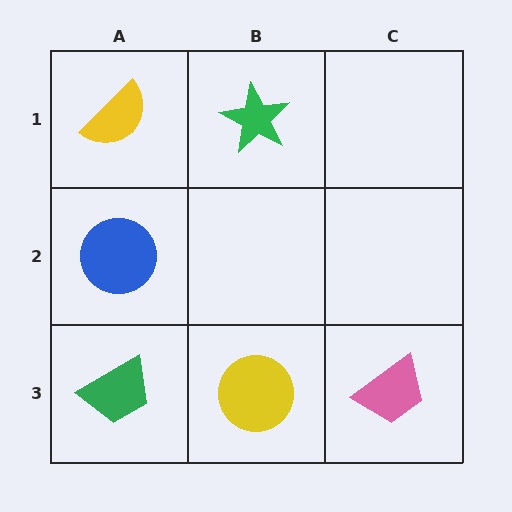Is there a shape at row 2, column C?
No, that cell is empty.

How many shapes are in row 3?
3 shapes.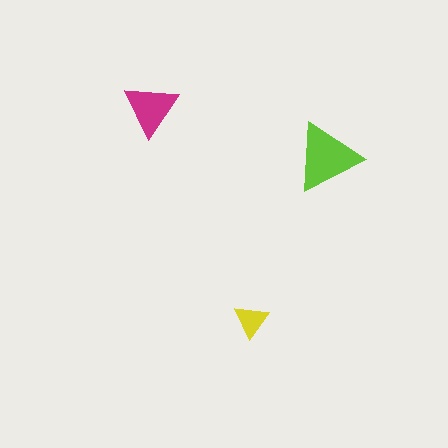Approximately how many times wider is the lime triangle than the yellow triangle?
About 2 times wider.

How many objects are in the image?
There are 3 objects in the image.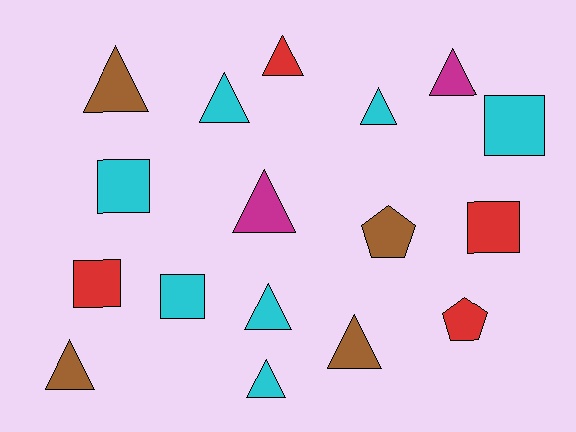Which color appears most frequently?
Cyan, with 7 objects.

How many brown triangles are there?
There are 3 brown triangles.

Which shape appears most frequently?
Triangle, with 10 objects.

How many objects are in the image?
There are 17 objects.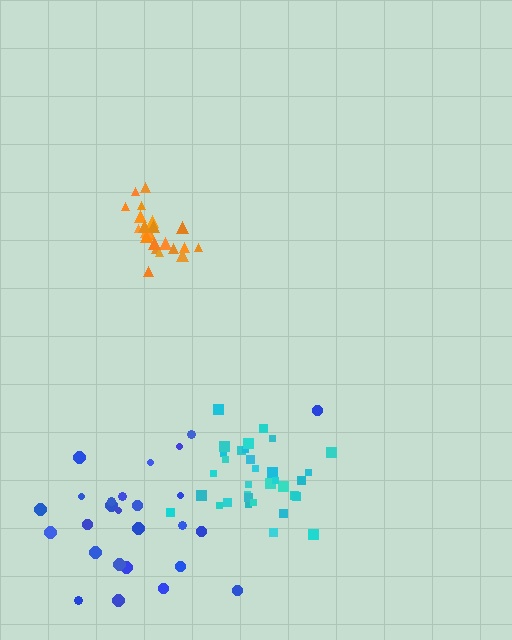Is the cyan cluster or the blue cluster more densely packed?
Cyan.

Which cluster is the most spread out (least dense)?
Blue.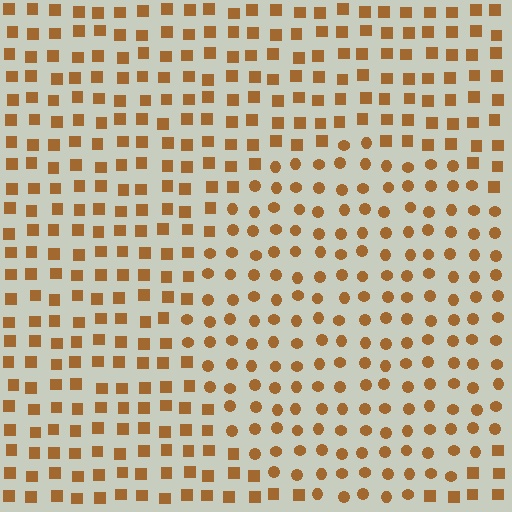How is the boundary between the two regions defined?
The boundary is defined by a change in element shape: circles inside vs. squares outside. All elements share the same color and spacing.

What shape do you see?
I see a circle.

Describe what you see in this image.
The image is filled with small brown elements arranged in a uniform grid. A circle-shaped region contains circles, while the surrounding area contains squares. The boundary is defined purely by the change in element shape.